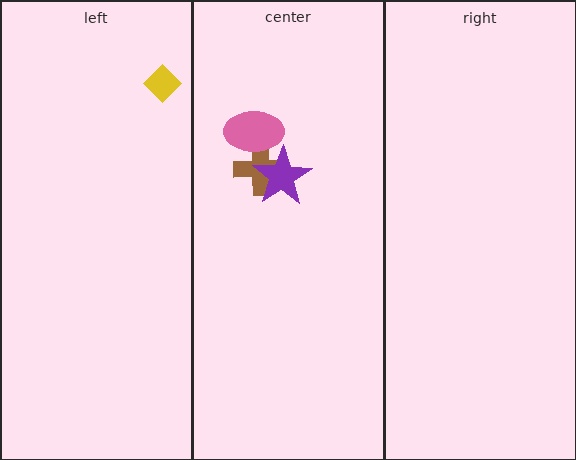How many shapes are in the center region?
3.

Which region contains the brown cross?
The center region.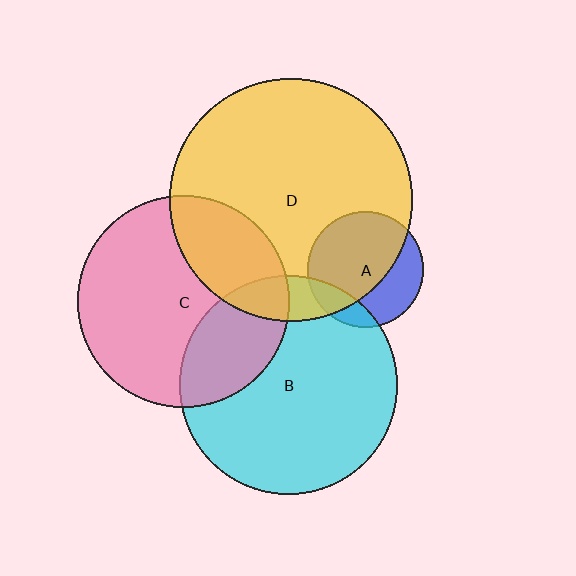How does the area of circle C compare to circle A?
Approximately 3.3 times.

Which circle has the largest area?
Circle D (yellow).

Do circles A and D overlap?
Yes.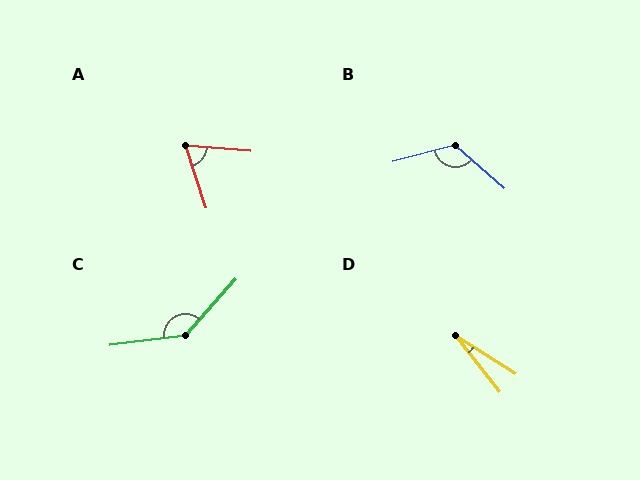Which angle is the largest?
C, at approximately 139 degrees.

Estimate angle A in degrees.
Approximately 66 degrees.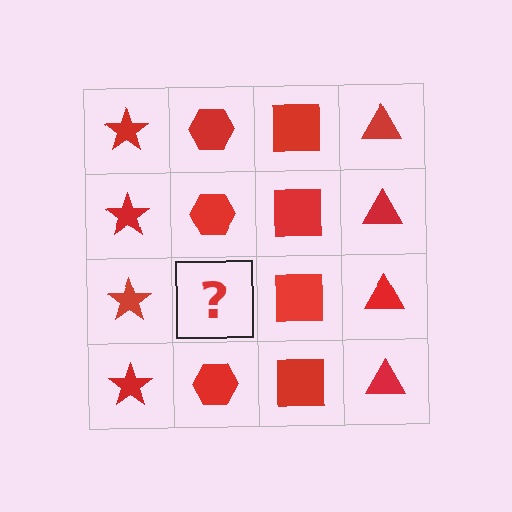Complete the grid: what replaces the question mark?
The question mark should be replaced with a red hexagon.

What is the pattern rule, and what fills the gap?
The rule is that each column has a consistent shape. The gap should be filled with a red hexagon.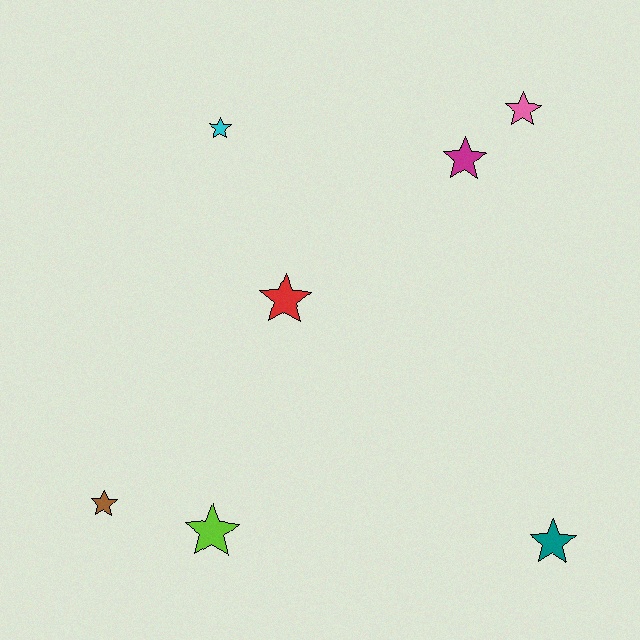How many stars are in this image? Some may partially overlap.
There are 7 stars.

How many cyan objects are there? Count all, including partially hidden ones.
There is 1 cyan object.